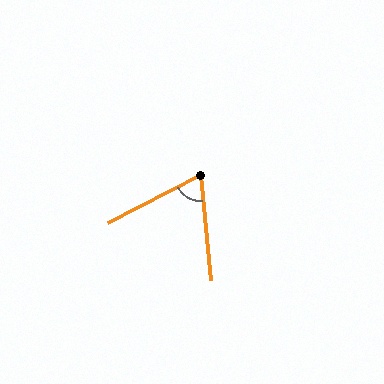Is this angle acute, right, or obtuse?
It is acute.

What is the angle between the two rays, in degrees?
Approximately 68 degrees.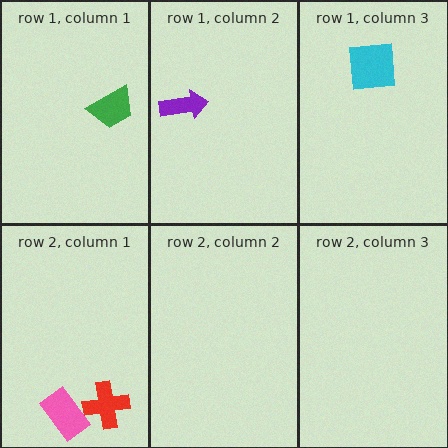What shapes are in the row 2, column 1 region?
The pink rectangle, the red cross.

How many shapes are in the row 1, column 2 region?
1.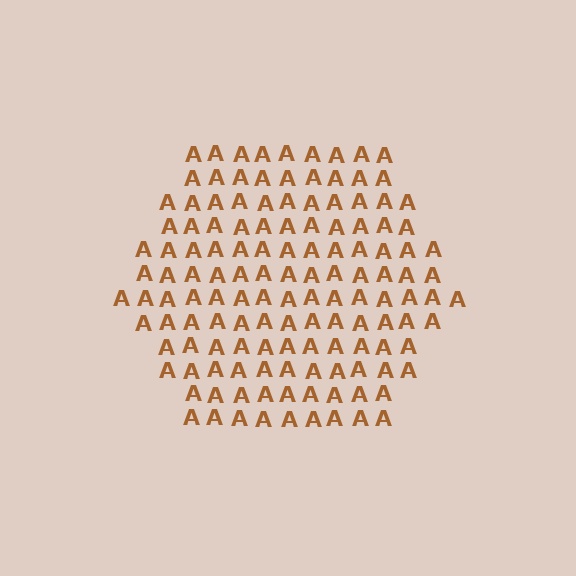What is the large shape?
The large shape is a hexagon.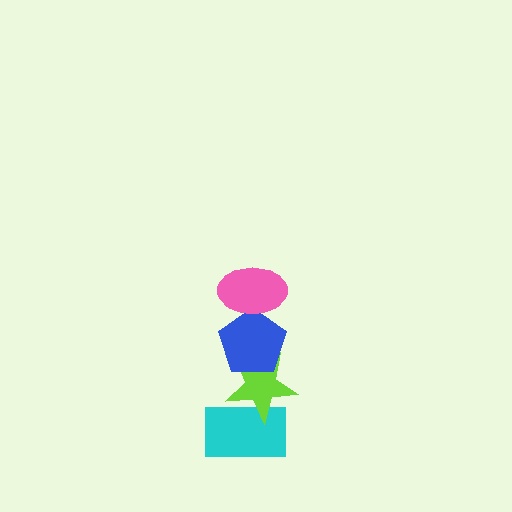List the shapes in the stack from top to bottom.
From top to bottom: the pink ellipse, the blue pentagon, the lime star, the cyan rectangle.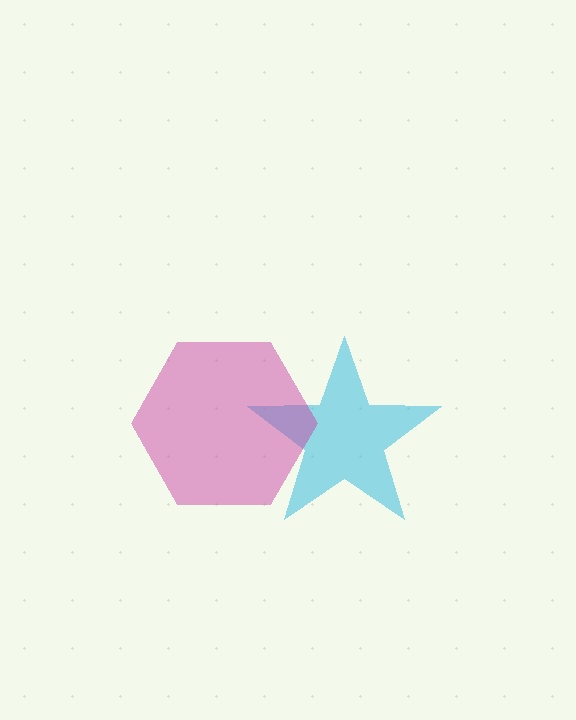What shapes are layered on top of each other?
The layered shapes are: a cyan star, a magenta hexagon.